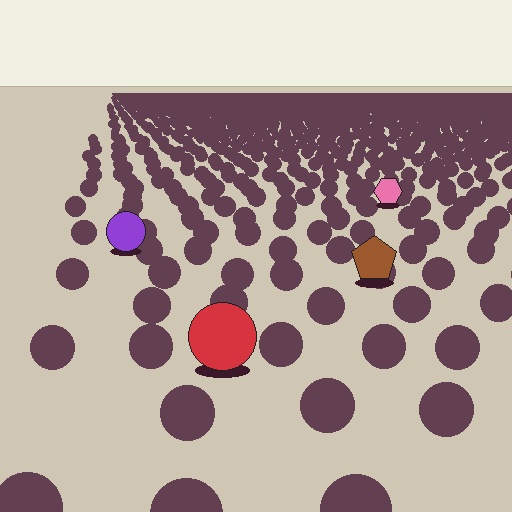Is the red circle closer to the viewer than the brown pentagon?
Yes. The red circle is closer — you can tell from the texture gradient: the ground texture is coarser near it.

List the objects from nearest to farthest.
From nearest to farthest: the red circle, the brown pentagon, the purple circle, the pink hexagon.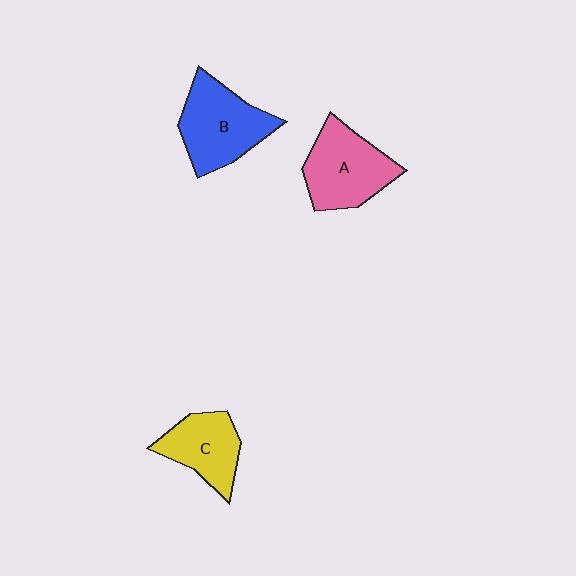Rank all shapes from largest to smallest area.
From largest to smallest: B (blue), A (pink), C (yellow).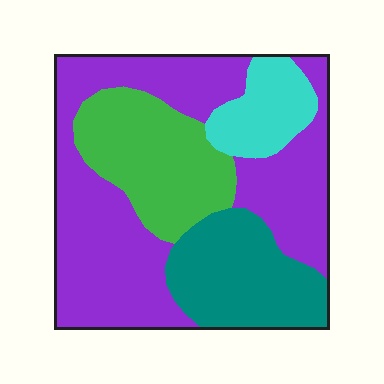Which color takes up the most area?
Purple, at roughly 50%.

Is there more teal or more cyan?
Teal.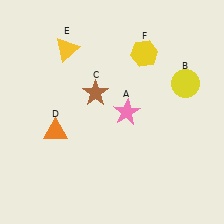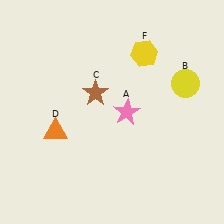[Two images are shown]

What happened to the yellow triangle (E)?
The yellow triangle (E) was removed in Image 2. It was in the top-left area of Image 1.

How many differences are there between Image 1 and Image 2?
There is 1 difference between the two images.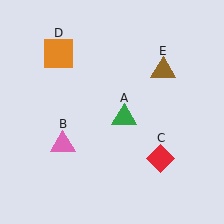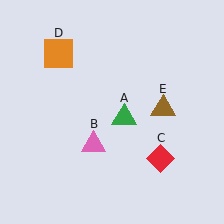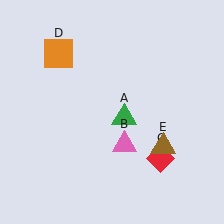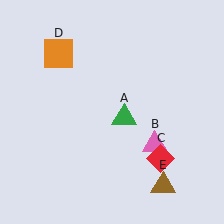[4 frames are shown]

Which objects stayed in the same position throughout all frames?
Green triangle (object A) and red diamond (object C) and orange square (object D) remained stationary.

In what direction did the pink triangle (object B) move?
The pink triangle (object B) moved right.